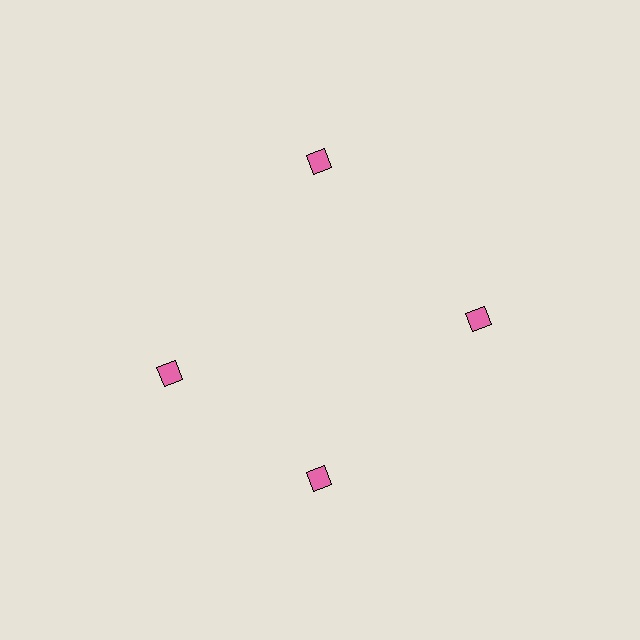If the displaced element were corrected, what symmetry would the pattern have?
It would have 4-fold rotational symmetry — the pattern would map onto itself every 90 degrees.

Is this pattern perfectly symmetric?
No. The 4 pink squares are arranged in a ring, but one element near the 9 o'clock position is rotated out of alignment along the ring, breaking the 4-fold rotational symmetry.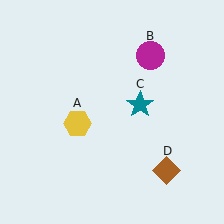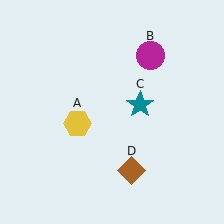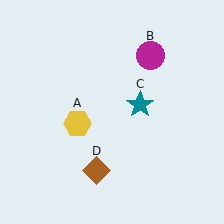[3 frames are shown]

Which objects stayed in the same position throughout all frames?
Yellow hexagon (object A) and magenta circle (object B) and teal star (object C) remained stationary.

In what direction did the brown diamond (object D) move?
The brown diamond (object D) moved left.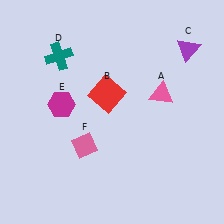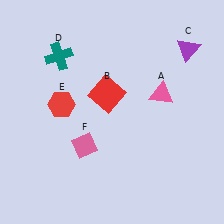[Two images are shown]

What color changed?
The hexagon (E) changed from magenta in Image 1 to red in Image 2.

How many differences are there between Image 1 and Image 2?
There is 1 difference between the two images.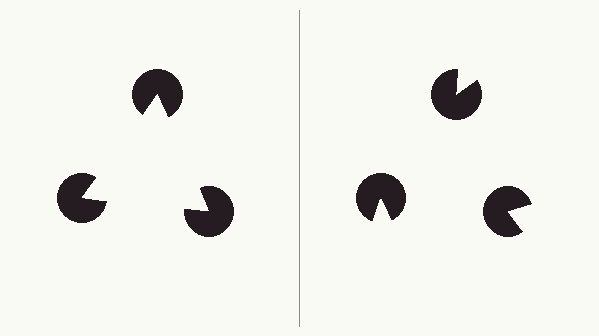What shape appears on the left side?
An illusory triangle.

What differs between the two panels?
The pac-man discs are positioned identically on both sides; only the wedge orientations differ. On the left they align to a triangle; on the right they are misaligned.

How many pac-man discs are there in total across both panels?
6 — 3 on each side.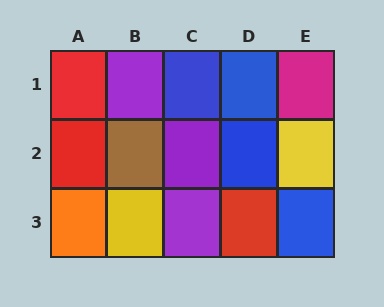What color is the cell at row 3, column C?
Purple.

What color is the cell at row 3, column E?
Blue.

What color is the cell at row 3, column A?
Orange.